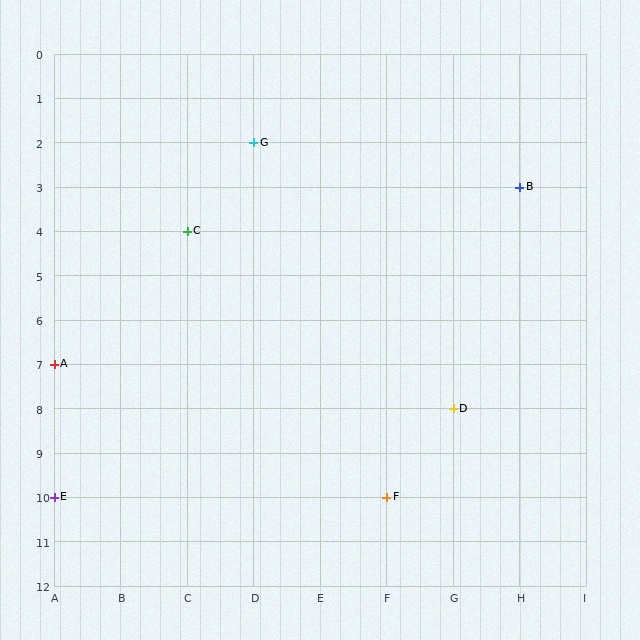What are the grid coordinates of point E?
Point E is at grid coordinates (A, 10).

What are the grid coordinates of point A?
Point A is at grid coordinates (A, 7).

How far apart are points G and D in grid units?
Points G and D are 3 columns and 6 rows apart (about 6.7 grid units diagonally).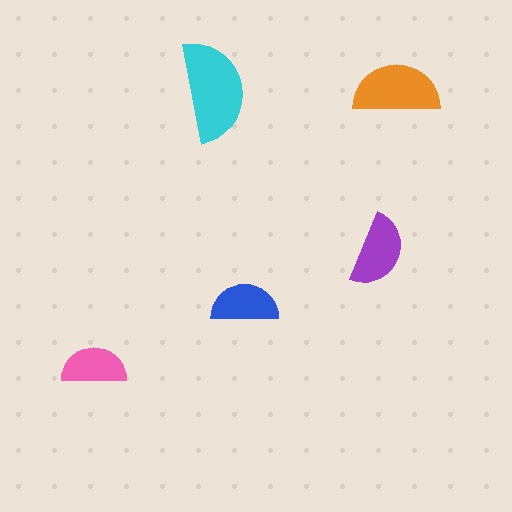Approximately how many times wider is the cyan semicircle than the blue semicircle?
About 1.5 times wider.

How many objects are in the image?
There are 5 objects in the image.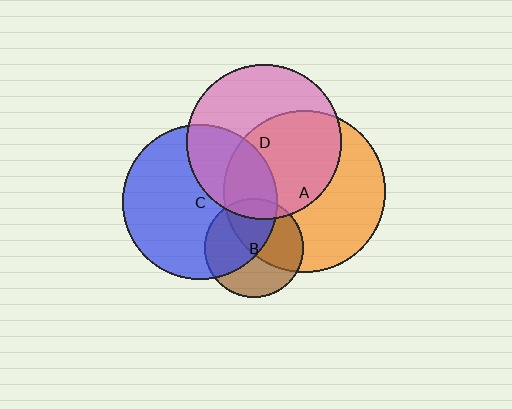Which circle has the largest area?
Circle A (orange).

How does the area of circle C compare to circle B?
Approximately 2.4 times.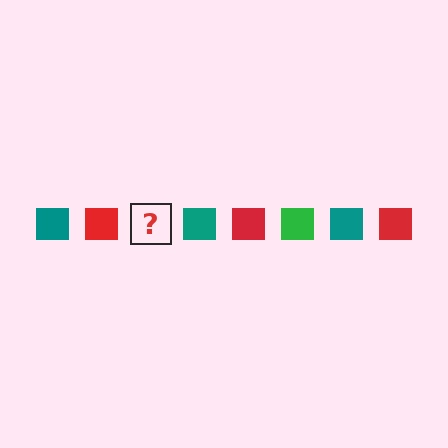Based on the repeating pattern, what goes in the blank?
The blank should be a green square.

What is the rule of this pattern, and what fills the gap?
The rule is that the pattern cycles through teal, red, green squares. The gap should be filled with a green square.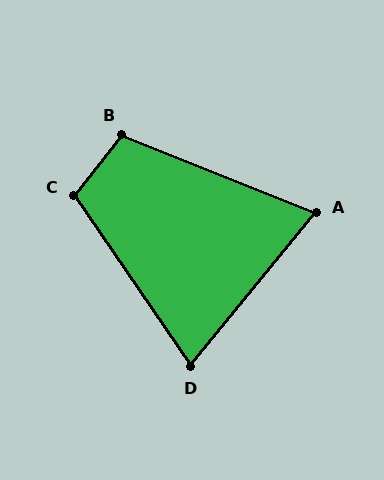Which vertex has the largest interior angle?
C, at approximately 107 degrees.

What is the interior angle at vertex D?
Approximately 74 degrees (acute).